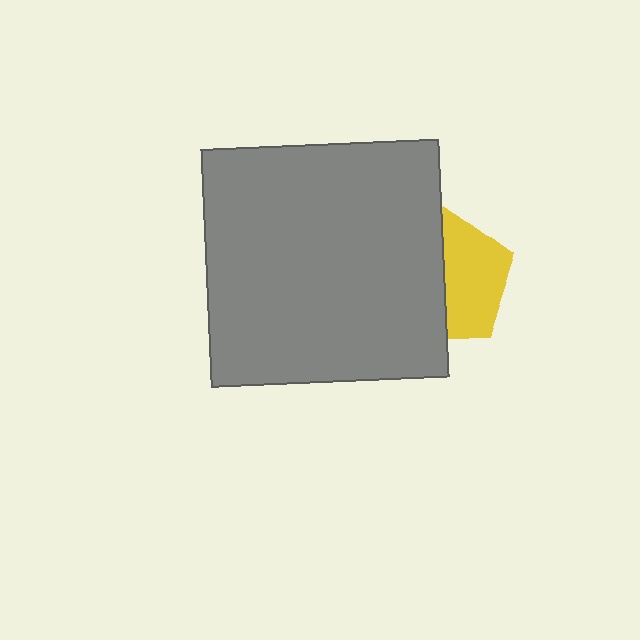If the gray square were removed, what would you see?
You would see the complete yellow pentagon.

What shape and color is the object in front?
The object in front is a gray square.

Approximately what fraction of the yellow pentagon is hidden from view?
Roughly 52% of the yellow pentagon is hidden behind the gray square.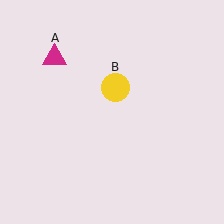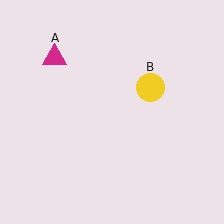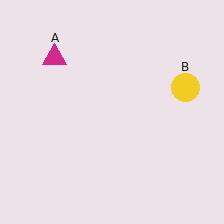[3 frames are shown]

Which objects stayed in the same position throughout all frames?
Magenta triangle (object A) remained stationary.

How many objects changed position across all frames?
1 object changed position: yellow circle (object B).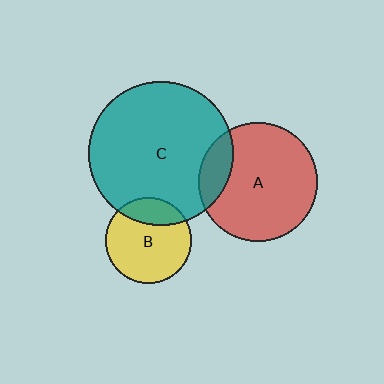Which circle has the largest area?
Circle C (teal).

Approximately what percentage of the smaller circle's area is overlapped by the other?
Approximately 25%.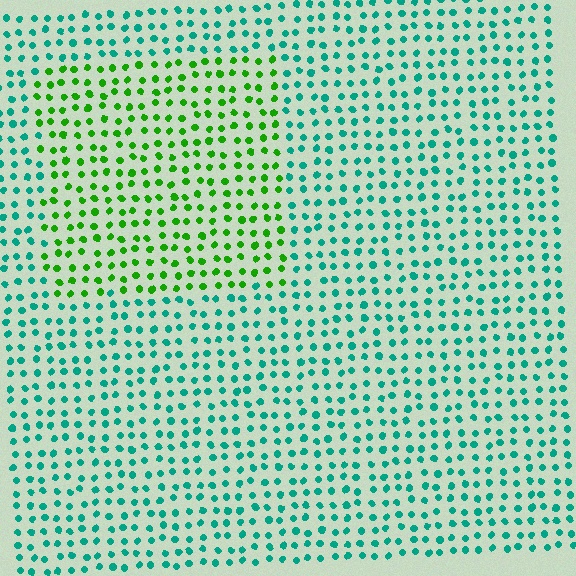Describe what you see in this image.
The image is filled with small teal elements in a uniform arrangement. A rectangle-shaped region is visible where the elements are tinted to a slightly different hue, forming a subtle color boundary.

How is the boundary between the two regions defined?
The boundary is defined purely by a slight shift in hue (about 56 degrees). Spacing, size, and orientation are identical on both sides.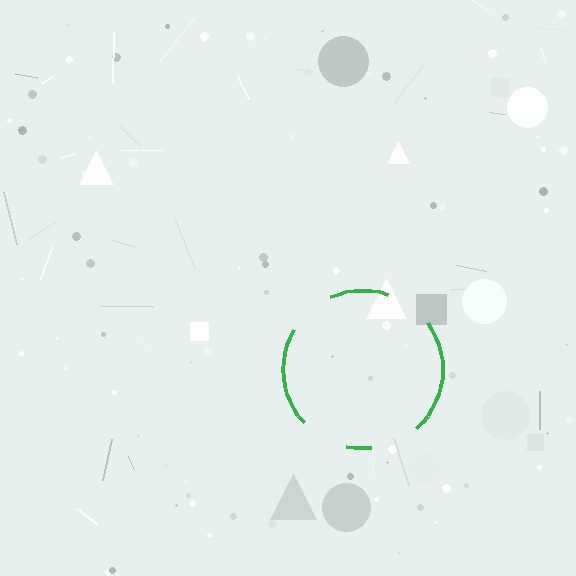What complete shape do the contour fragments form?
The contour fragments form a circle.